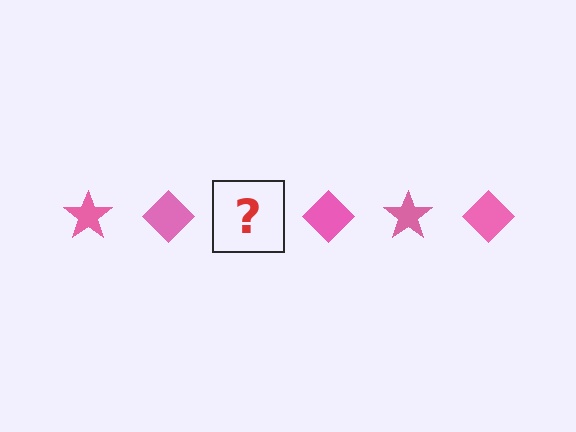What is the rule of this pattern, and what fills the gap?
The rule is that the pattern cycles through star, diamond shapes in pink. The gap should be filled with a pink star.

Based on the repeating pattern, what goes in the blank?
The blank should be a pink star.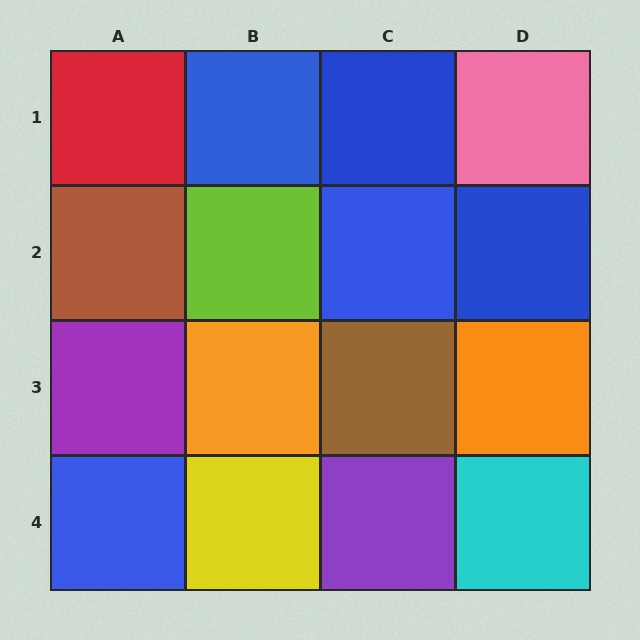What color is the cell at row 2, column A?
Brown.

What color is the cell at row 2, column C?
Blue.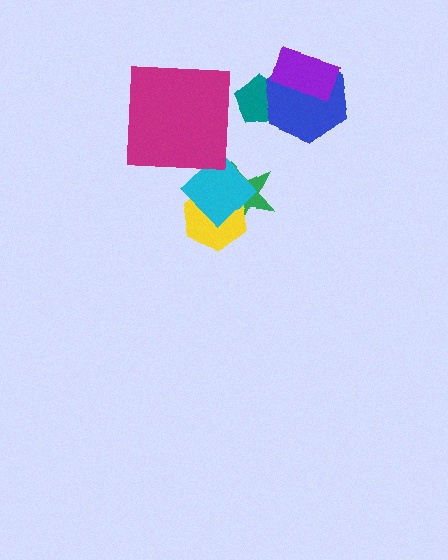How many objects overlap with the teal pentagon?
1 object overlaps with the teal pentagon.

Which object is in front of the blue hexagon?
The purple rectangle is in front of the blue hexagon.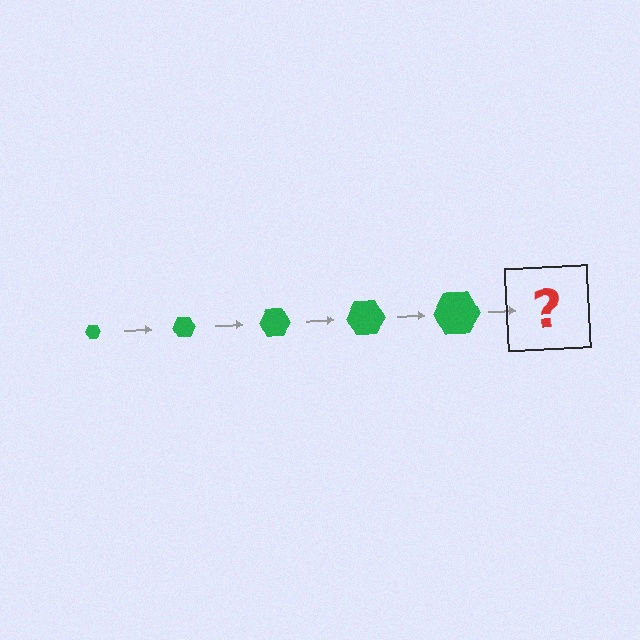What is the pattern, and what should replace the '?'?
The pattern is that the hexagon gets progressively larger each step. The '?' should be a green hexagon, larger than the previous one.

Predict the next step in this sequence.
The next step is a green hexagon, larger than the previous one.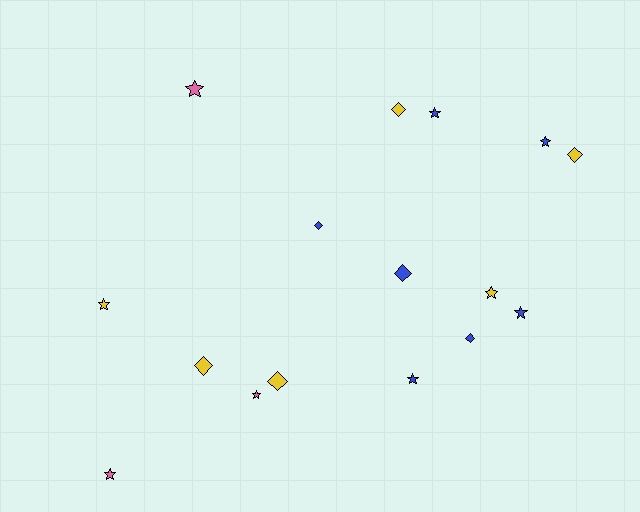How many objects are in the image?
There are 16 objects.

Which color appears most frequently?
Blue, with 7 objects.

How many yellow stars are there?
There are 2 yellow stars.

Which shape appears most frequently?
Star, with 9 objects.